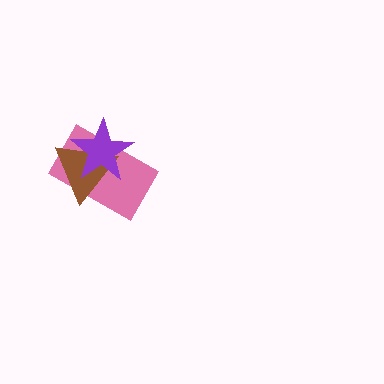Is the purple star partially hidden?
No, no other shape covers it.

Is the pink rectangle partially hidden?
Yes, it is partially covered by another shape.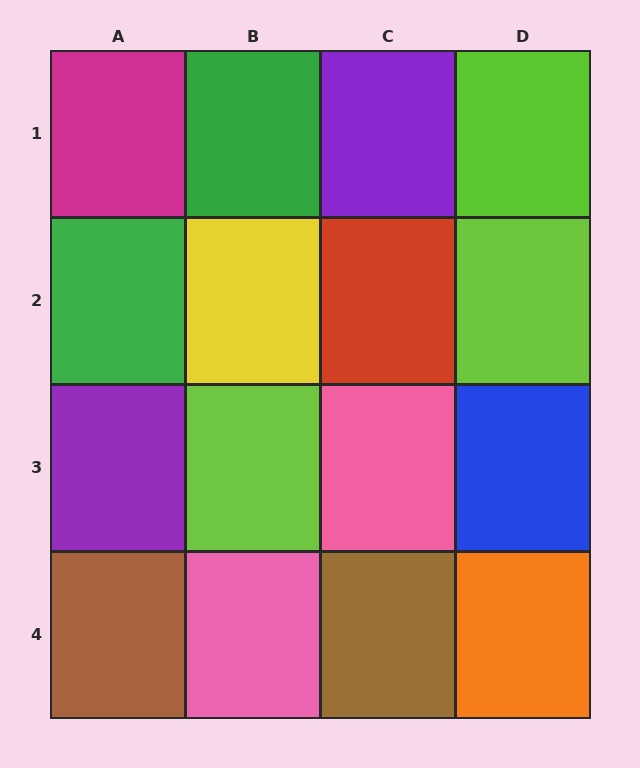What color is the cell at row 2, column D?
Lime.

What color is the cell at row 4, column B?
Pink.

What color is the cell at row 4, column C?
Brown.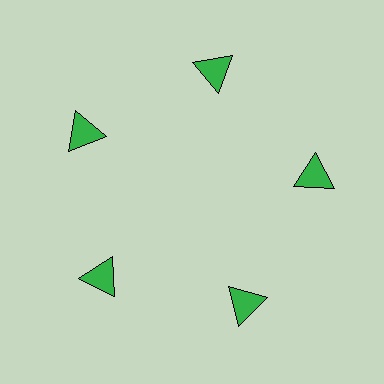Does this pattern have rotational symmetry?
Yes, this pattern has 5-fold rotational symmetry. It looks the same after rotating 72 degrees around the center.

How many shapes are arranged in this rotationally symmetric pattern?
There are 5 shapes, arranged in 5 groups of 1.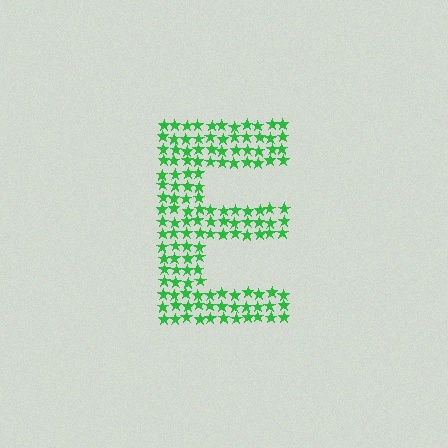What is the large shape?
The large shape is the letter E.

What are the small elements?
The small elements are stars.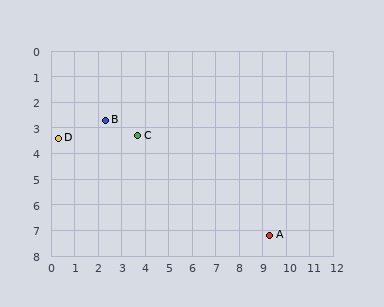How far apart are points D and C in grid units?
Points D and C are about 3.4 grid units apart.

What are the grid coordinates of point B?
Point B is at approximately (2.3, 2.7).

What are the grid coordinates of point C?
Point C is at approximately (3.7, 3.3).